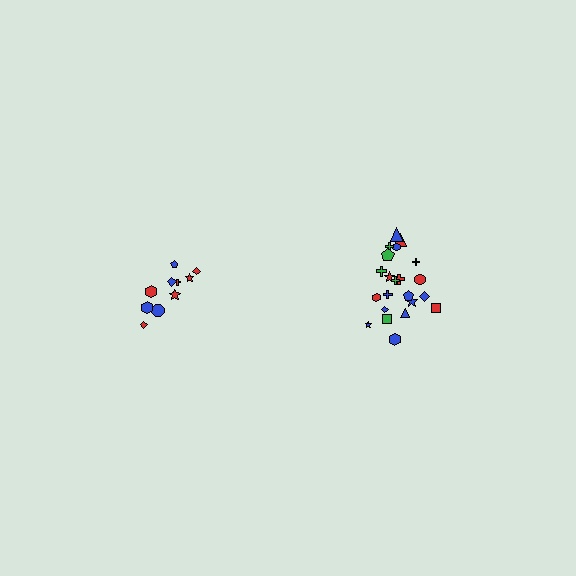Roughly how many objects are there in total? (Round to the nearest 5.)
Roughly 30 objects in total.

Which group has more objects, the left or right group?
The right group.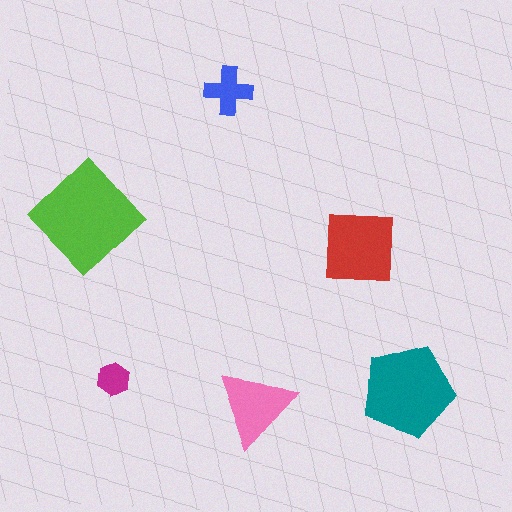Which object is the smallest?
The magenta hexagon.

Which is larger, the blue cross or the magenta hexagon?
The blue cross.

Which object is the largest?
The lime diamond.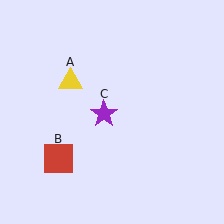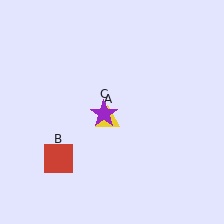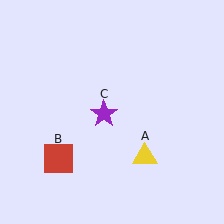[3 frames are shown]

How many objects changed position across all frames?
1 object changed position: yellow triangle (object A).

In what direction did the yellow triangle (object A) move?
The yellow triangle (object A) moved down and to the right.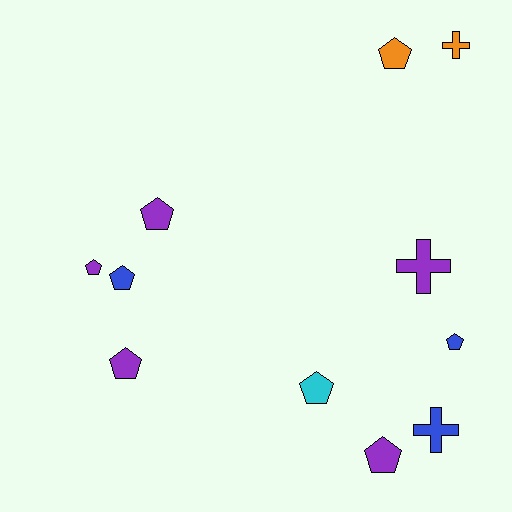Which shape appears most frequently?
Pentagon, with 8 objects.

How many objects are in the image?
There are 11 objects.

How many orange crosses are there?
There is 1 orange cross.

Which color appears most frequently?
Purple, with 5 objects.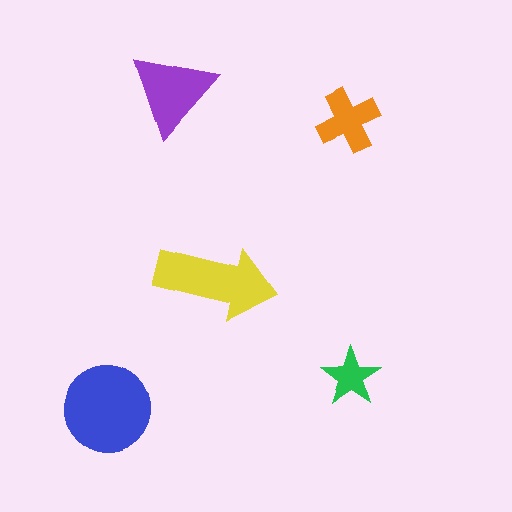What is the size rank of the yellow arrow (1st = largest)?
2nd.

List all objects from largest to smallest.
The blue circle, the yellow arrow, the purple triangle, the orange cross, the green star.